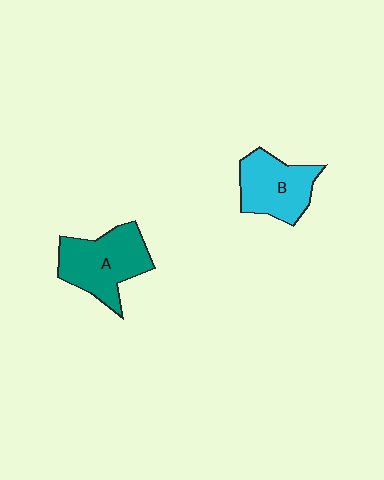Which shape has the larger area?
Shape A (teal).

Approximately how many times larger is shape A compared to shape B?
Approximately 1.2 times.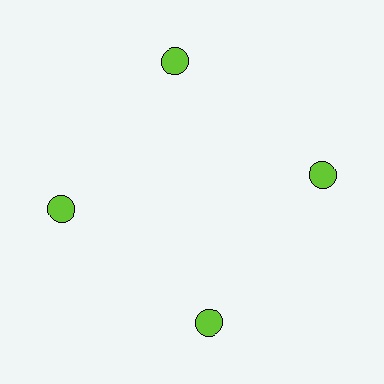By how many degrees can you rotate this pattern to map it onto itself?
The pattern maps onto itself every 90 degrees of rotation.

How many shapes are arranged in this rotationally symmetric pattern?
There are 4 shapes, arranged in 4 groups of 1.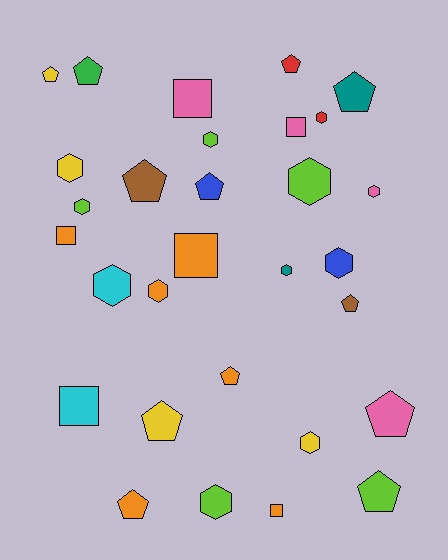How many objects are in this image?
There are 30 objects.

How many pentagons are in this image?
There are 12 pentagons.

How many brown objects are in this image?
There are 2 brown objects.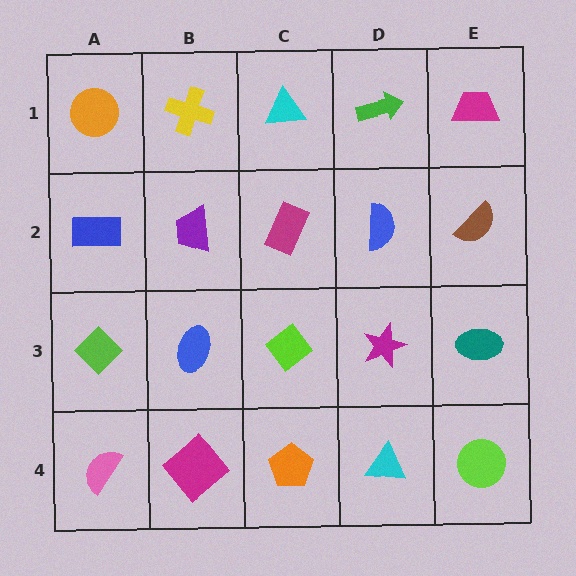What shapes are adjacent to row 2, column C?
A cyan triangle (row 1, column C), a lime diamond (row 3, column C), a purple trapezoid (row 2, column B), a blue semicircle (row 2, column D).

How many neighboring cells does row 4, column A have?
2.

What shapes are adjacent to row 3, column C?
A magenta rectangle (row 2, column C), an orange pentagon (row 4, column C), a blue ellipse (row 3, column B), a magenta star (row 3, column D).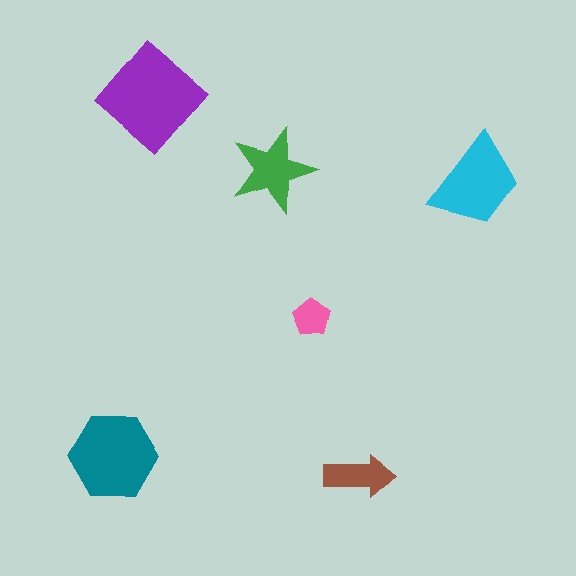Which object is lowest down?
The brown arrow is bottommost.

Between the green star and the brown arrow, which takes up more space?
The green star.